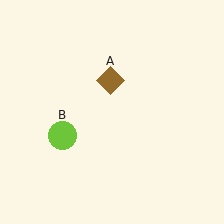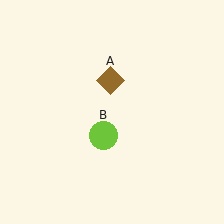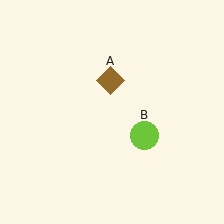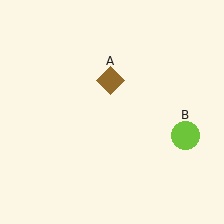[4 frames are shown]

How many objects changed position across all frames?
1 object changed position: lime circle (object B).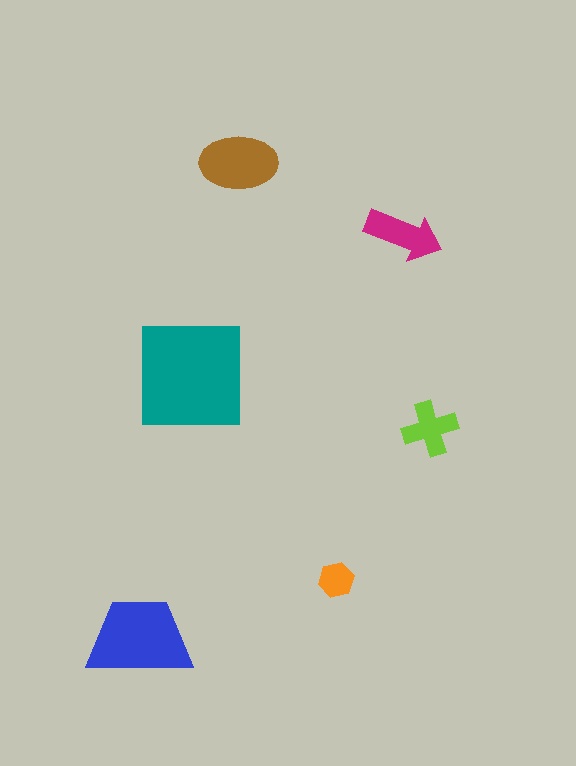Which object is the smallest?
The orange hexagon.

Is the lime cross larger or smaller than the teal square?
Smaller.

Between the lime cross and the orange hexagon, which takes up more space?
The lime cross.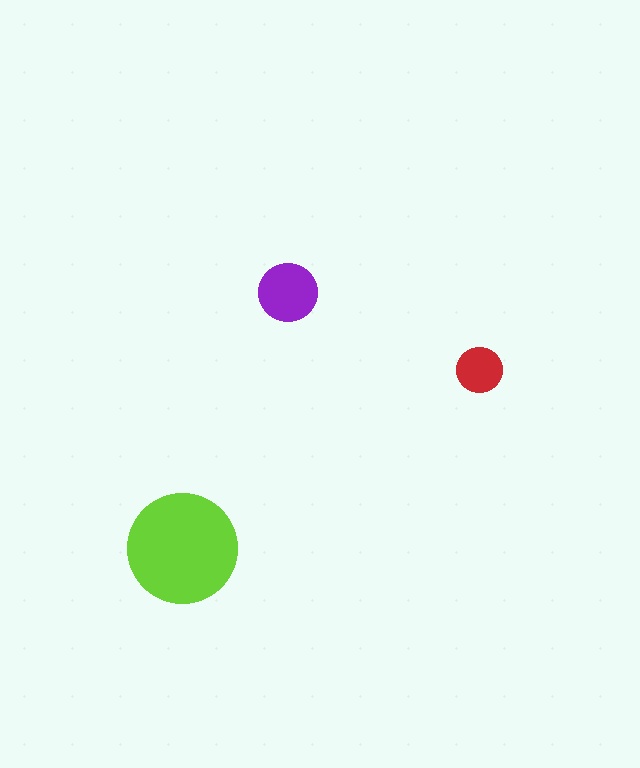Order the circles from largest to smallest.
the lime one, the purple one, the red one.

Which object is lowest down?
The lime circle is bottommost.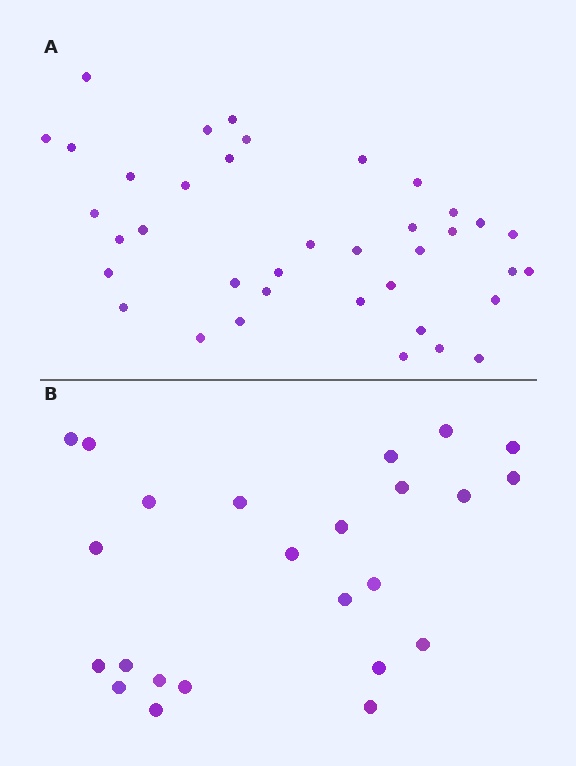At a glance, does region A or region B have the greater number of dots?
Region A (the top region) has more dots.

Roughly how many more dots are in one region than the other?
Region A has approximately 15 more dots than region B.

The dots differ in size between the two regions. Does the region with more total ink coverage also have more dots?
No. Region B has more total ink coverage because its dots are larger, but region A actually contains more individual dots. Total area can be misleading — the number of items is what matters here.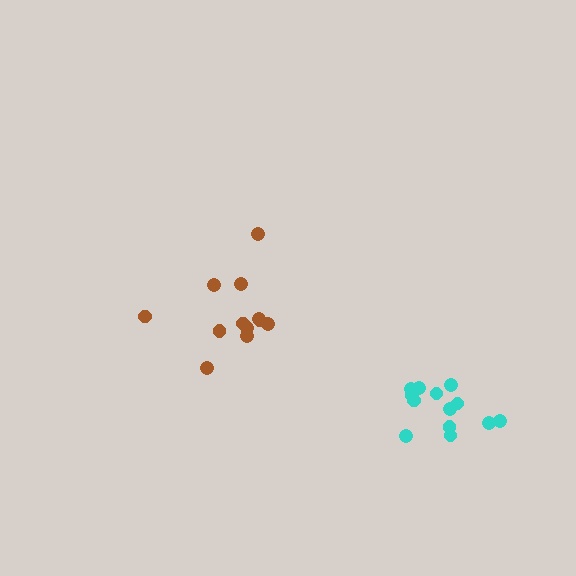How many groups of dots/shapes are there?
There are 2 groups.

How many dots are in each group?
Group 1: 13 dots, Group 2: 12 dots (25 total).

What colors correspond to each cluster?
The clusters are colored: cyan, brown.